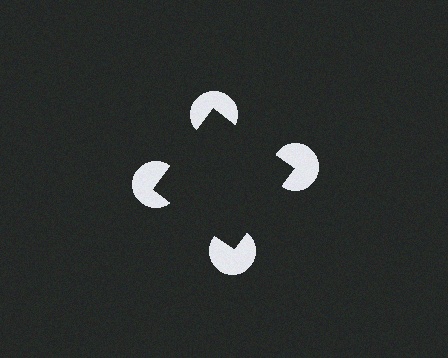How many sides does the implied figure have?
4 sides.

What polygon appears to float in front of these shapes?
An illusory square — its edges are inferred from the aligned wedge cuts in the pac-man discs, not physically drawn.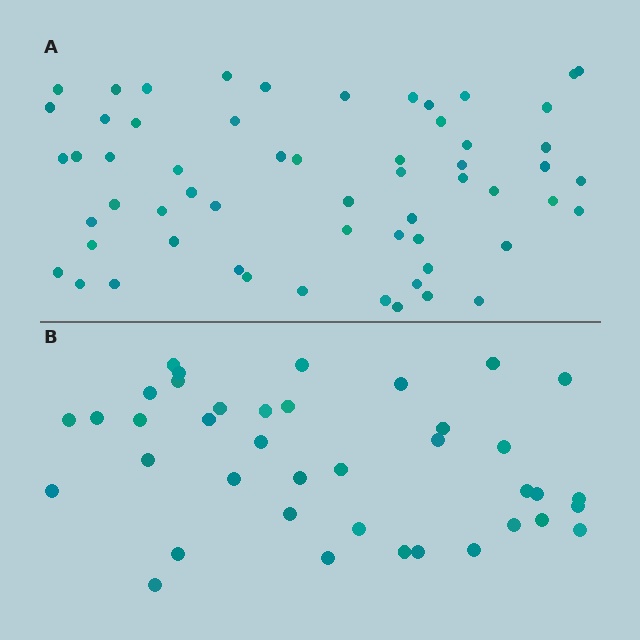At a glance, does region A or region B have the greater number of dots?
Region A (the top region) has more dots.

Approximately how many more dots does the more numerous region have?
Region A has approximately 20 more dots than region B.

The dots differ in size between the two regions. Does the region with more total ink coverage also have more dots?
No. Region B has more total ink coverage because its dots are larger, but region A actually contains more individual dots. Total area can be misleading — the number of items is what matters here.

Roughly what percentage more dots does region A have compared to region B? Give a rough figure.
About 50% more.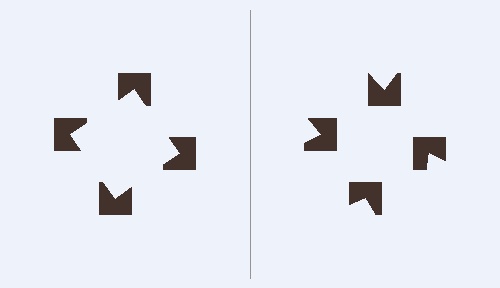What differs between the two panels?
The notched squares are positioned identically on both sides; only the wedge orientations differ. On the left they align to a square; on the right they are misaligned.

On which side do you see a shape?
An illusory square appears on the left side. On the right side the wedge cuts are rotated, so no coherent shape forms.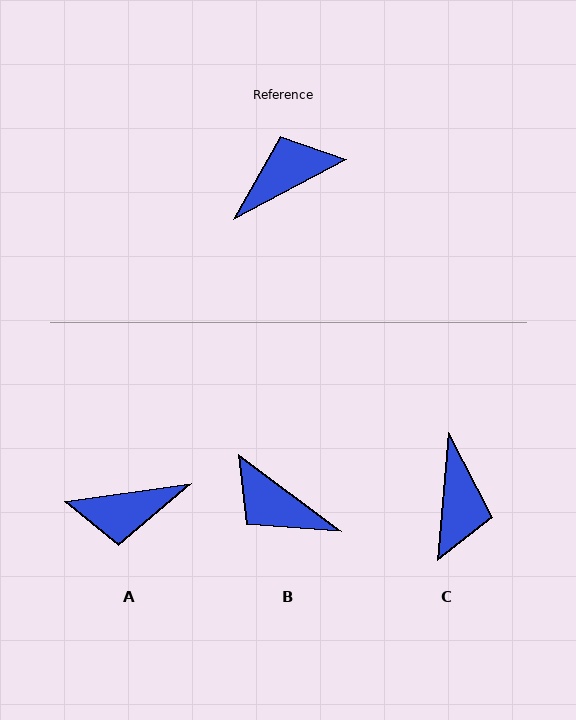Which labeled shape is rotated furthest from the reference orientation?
A, about 160 degrees away.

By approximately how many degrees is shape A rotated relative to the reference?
Approximately 160 degrees counter-clockwise.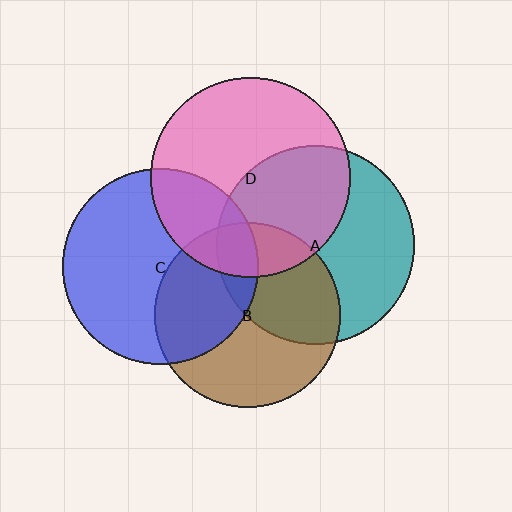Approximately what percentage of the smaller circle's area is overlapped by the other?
Approximately 40%.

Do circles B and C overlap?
Yes.